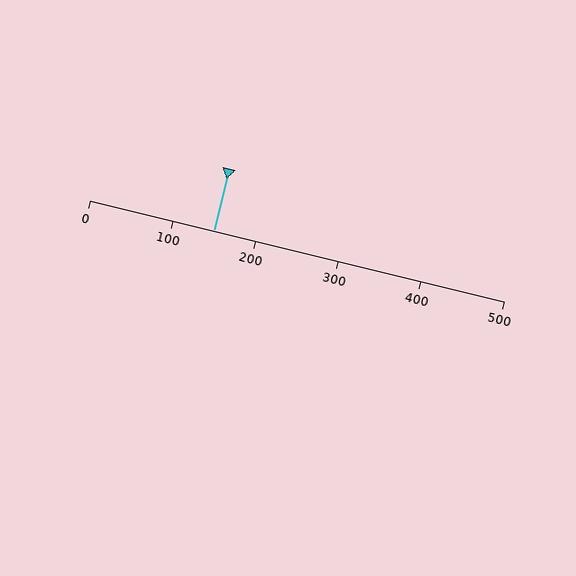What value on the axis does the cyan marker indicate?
The marker indicates approximately 150.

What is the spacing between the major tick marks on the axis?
The major ticks are spaced 100 apart.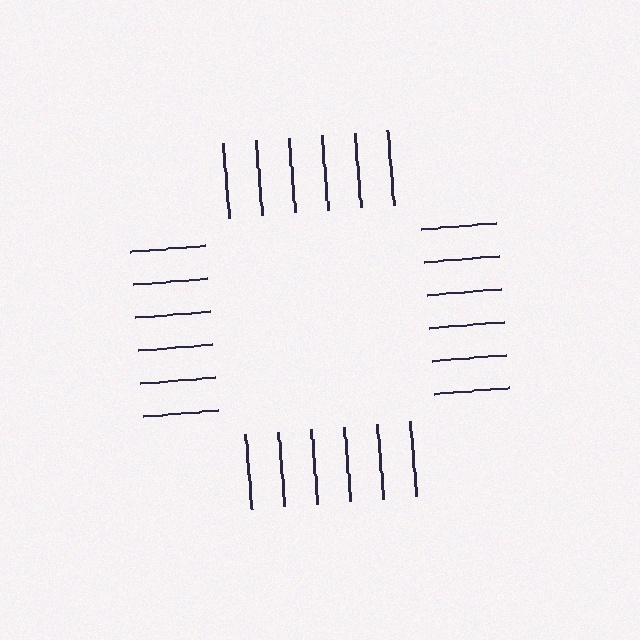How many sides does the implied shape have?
4 sides — the line-ends trace a square.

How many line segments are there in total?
24 — 6 along each of the 4 edges.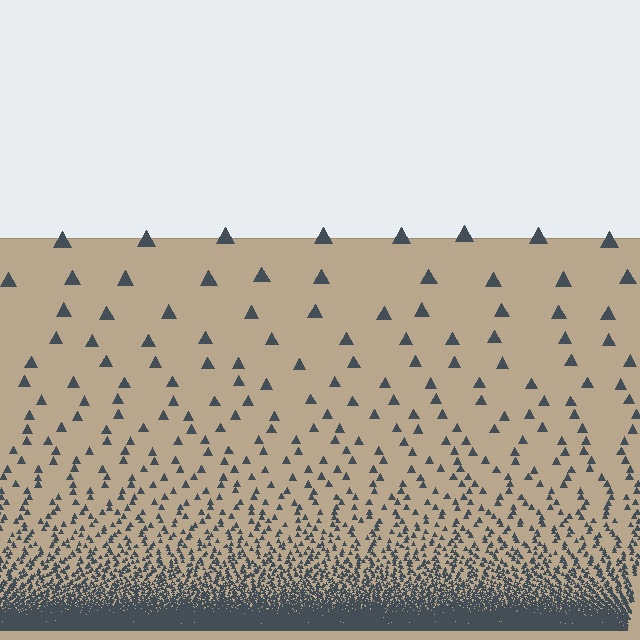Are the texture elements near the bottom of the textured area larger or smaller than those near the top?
Smaller. The gradient is inverted — elements near the bottom are smaller and denser.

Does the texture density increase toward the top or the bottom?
Density increases toward the bottom.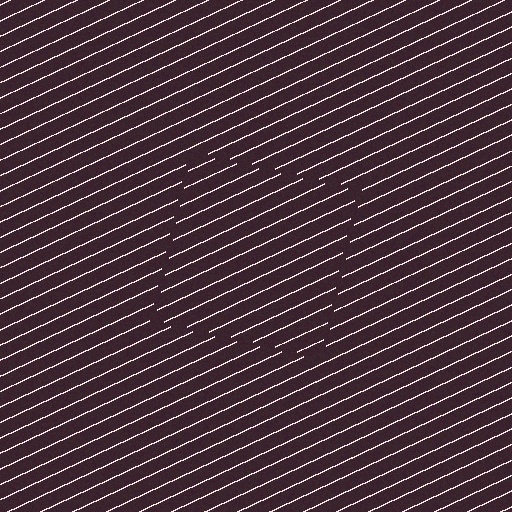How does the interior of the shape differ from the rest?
The interior of the shape contains the same grating, shifted by half a period — the contour is defined by the phase discontinuity where line-ends from the inner and outer gratings abut.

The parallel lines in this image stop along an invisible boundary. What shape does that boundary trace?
An illusory square. The interior of the shape contains the same grating, shifted by half a period — the contour is defined by the phase discontinuity where line-ends from the inner and outer gratings abut.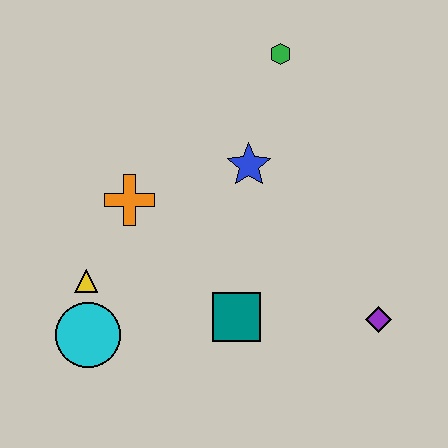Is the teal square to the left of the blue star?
Yes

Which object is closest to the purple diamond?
The teal square is closest to the purple diamond.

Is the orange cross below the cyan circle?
No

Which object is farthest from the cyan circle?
The green hexagon is farthest from the cyan circle.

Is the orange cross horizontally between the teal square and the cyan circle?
Yes